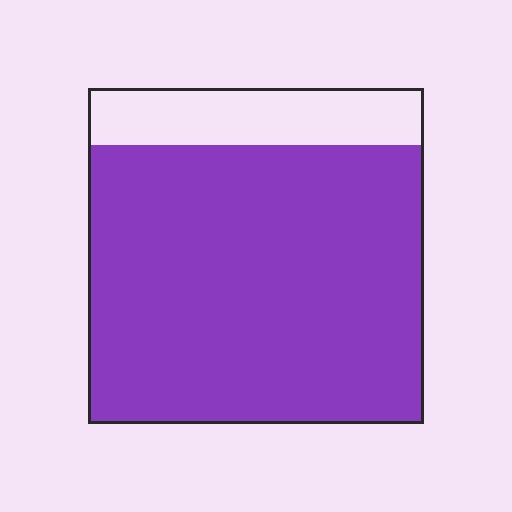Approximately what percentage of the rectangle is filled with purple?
Approximately 85%.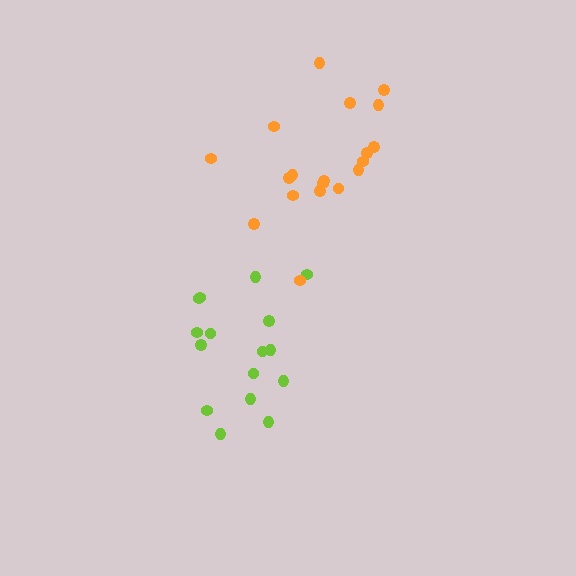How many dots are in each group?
Group 1: 16 dots, Group 2: 19 dots (35 total).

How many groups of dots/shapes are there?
There are 2 groups.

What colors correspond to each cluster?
The clusters are colored: lime, orange.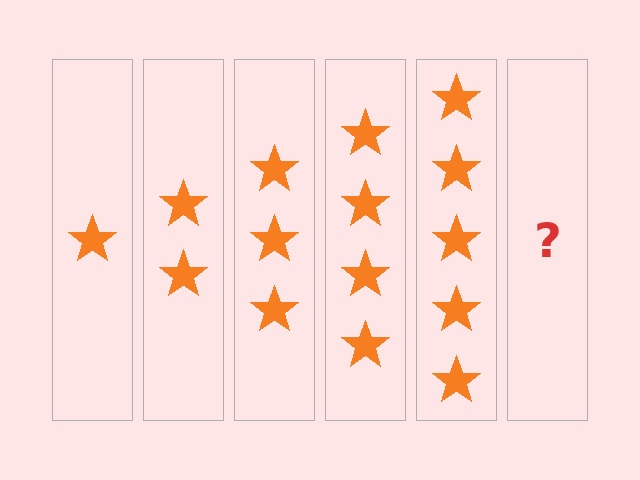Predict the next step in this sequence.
The next step is 6 stars.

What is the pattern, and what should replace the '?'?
The pattern is that each step adds one more star. The '?' should be 6 stars.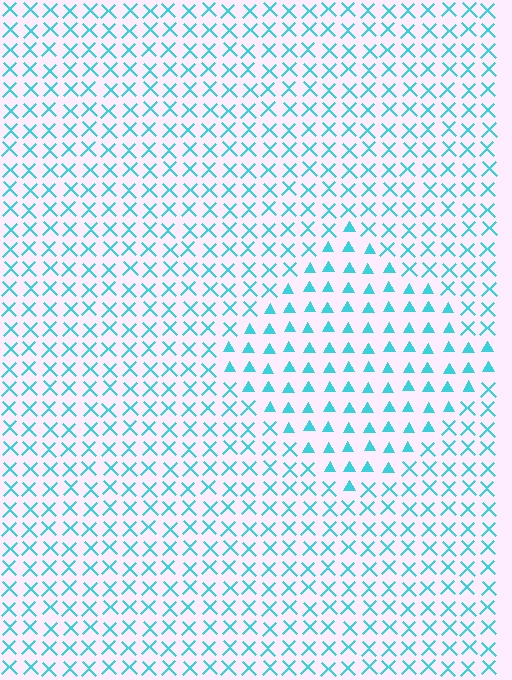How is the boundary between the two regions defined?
The boundary is defined by a change in element shape: triangles inside vs. X marks outside. All elements share the same color and spacing.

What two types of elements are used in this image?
The image uses triangles inside the diamond region and X marks outside it.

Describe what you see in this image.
The image is filled with small cyan elements arranged in a uniform grid. A diamond-shaped region contains triangles, while the surrounding area contains X marks. The boundary is defined purely by the change in element shape.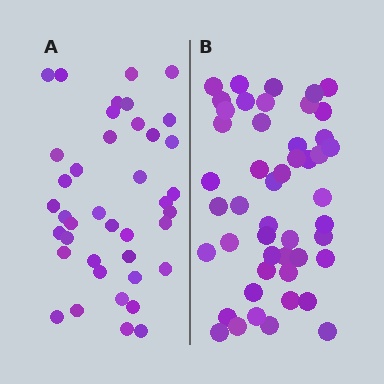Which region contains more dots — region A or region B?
Region B (the right region) has more dots.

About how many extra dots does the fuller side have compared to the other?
Region B has roughly 8 or so more dots than region A.